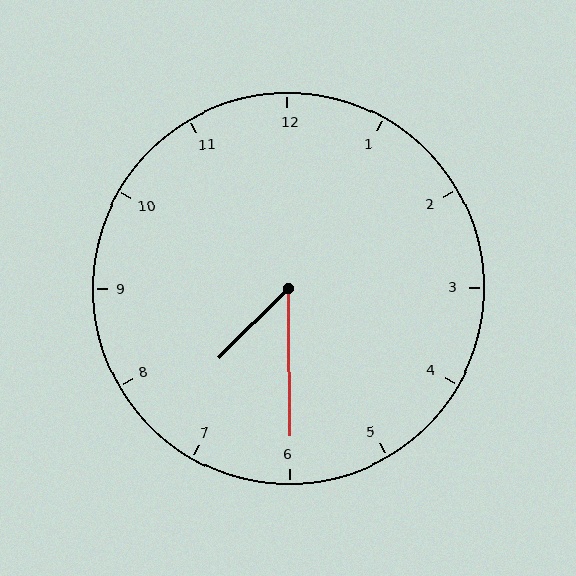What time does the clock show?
7:30.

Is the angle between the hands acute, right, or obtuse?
It is acute.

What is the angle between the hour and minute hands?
Approximately 45 degrees.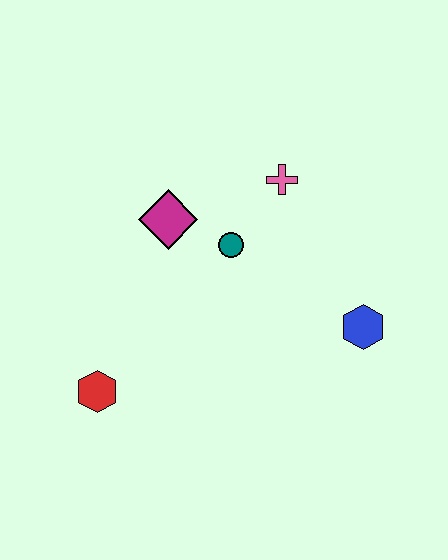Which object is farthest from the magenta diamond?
The blue hexagon is farthest from the magenta diamond.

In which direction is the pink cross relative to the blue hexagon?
The pink cross is above the blue hexagon.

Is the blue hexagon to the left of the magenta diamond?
No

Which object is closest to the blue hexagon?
The teal circle is closest to the blue hexagon.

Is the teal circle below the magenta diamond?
Yes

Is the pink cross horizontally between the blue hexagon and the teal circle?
Yes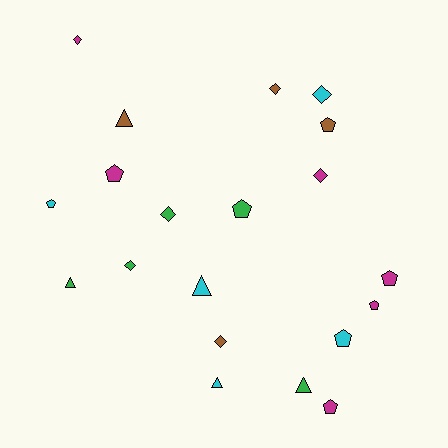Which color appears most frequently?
Magenta, with 6 objects.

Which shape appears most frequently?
Pentagon, with 8 objects.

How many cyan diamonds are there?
There is 1 cyan diamond.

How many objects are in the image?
There are 20 objects.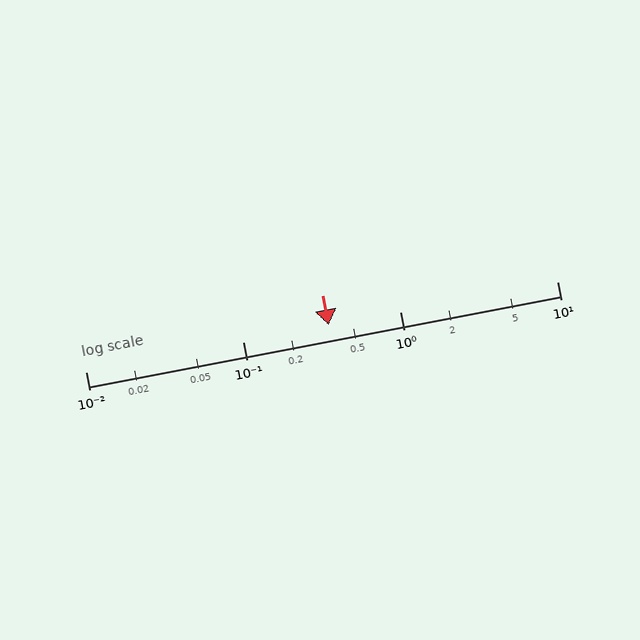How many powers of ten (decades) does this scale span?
The scale spans 3 decades, from 0.01 to 10.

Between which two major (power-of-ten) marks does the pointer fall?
The pointer is between 0.1 and 1.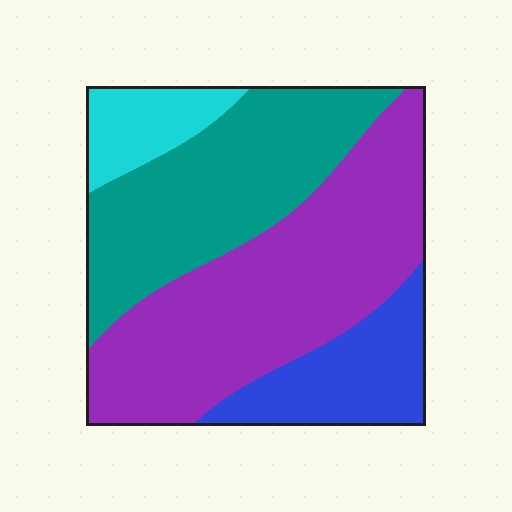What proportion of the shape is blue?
Blue covers 16% of the shape.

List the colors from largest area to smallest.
From largest to smallest: purple, teal, blue, cyan.